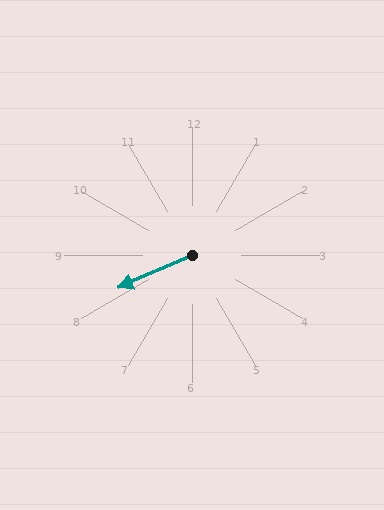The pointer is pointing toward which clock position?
Roughly 8 o'clock.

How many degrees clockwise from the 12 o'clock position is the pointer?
Approximately 246 degrees.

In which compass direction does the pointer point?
Southwest.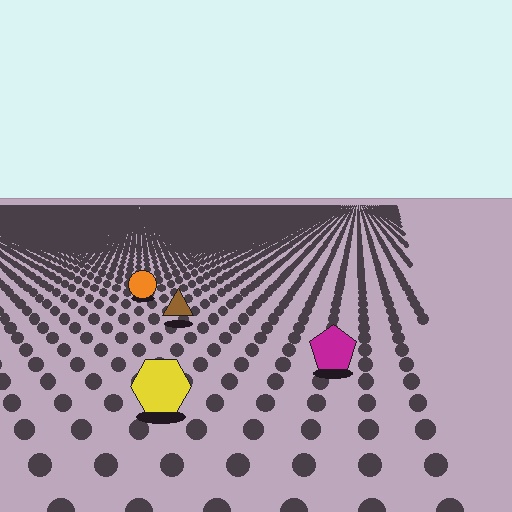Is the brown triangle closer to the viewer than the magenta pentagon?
No. The magenta pentagon is closer — you can tell from the texture gradient: the ground texture is coarser near it.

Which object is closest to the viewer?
The yellow hexagon is closest. The texture marks near it are larger and more spread out.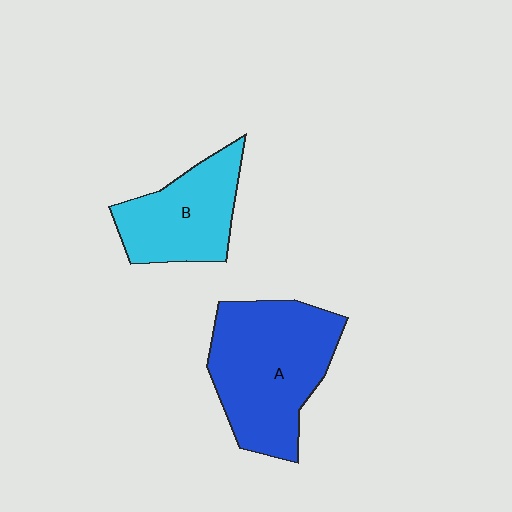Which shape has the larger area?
Shape A (blue).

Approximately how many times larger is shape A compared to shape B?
Approximately 1.5 times.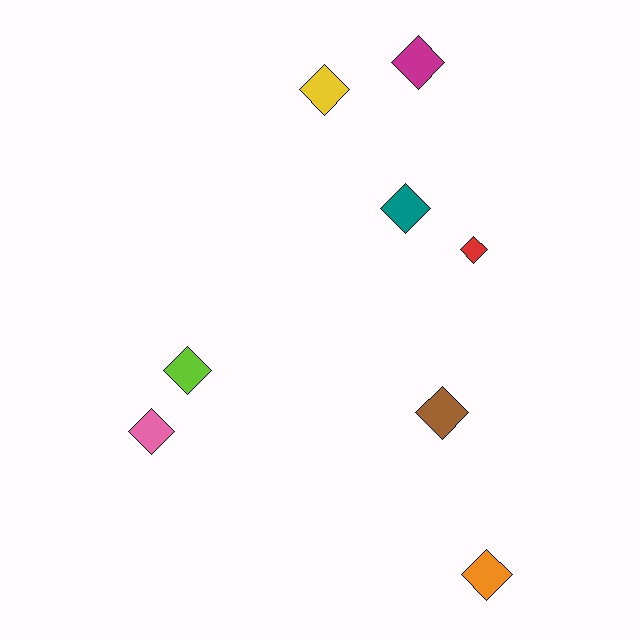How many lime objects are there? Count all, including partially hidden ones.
There is 1 lime object.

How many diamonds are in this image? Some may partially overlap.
There are 8 diamonds.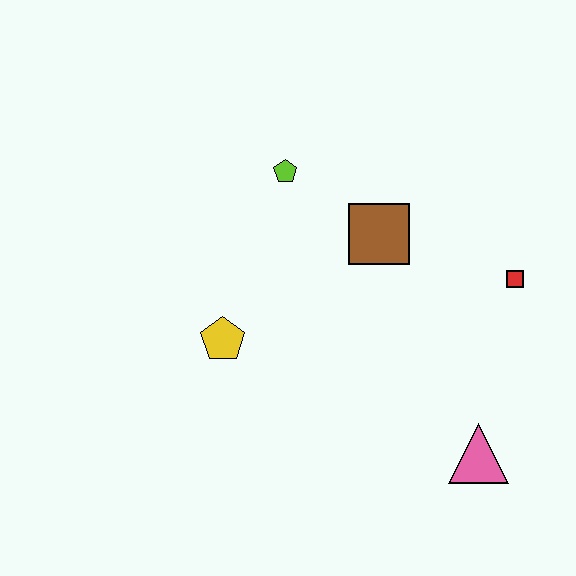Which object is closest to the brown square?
The lime pentagon is closest to the brown square.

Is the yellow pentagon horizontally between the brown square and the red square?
No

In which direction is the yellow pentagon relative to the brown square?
The yellow pentagon is to the left of the brown square.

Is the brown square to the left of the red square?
Yes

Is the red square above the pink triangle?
Yes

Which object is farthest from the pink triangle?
The lime pentagon is farthest from the pink triangle.